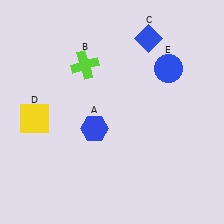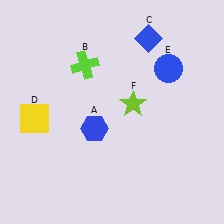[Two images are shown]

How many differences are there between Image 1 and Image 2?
There is 1 difference between the two images.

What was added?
A lime star (F) was added in Image 2.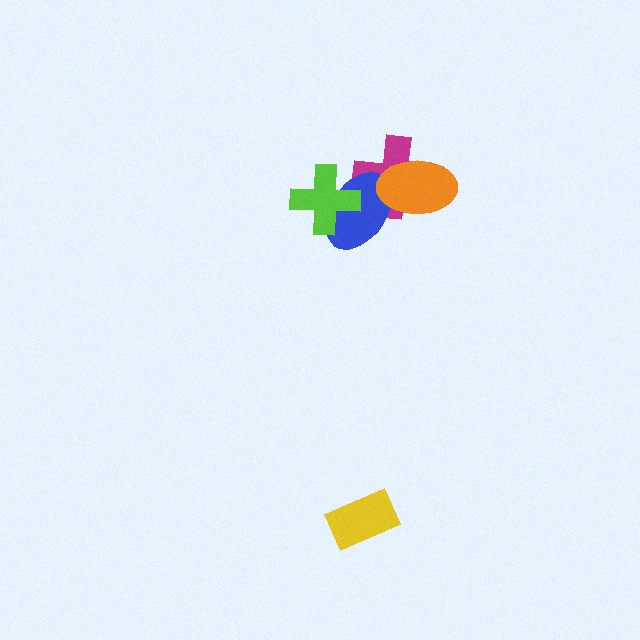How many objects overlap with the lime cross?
1 object overlaps with the lime cross.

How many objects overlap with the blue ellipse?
3 objects overlap with the blue ellipse.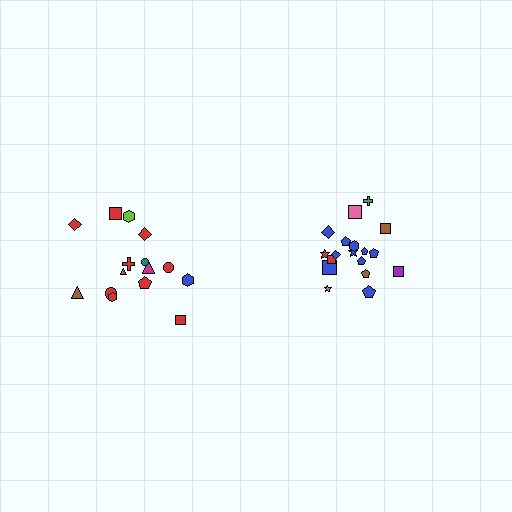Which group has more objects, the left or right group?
The right group.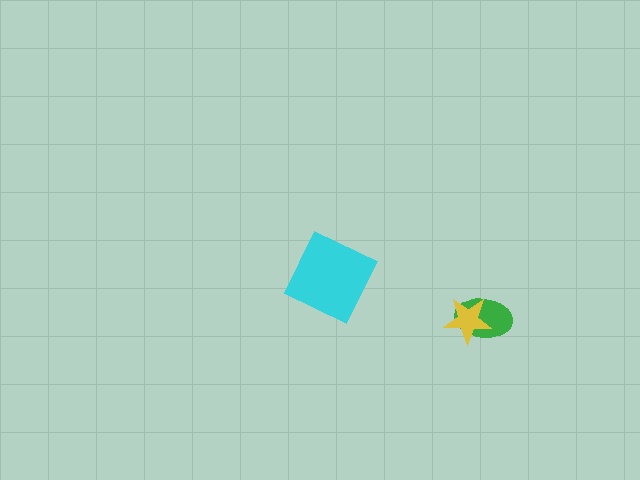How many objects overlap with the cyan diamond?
0 objects overlap with the cyan diamond.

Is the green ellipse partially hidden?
Yes, it is partially covered by another shape.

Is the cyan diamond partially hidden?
No, no other shape covers it.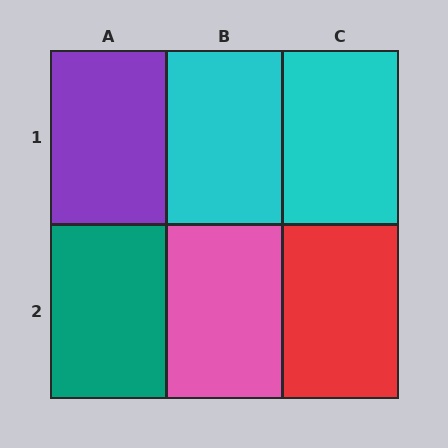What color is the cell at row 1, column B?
Cyan.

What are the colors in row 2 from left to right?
Teal, pink, red.